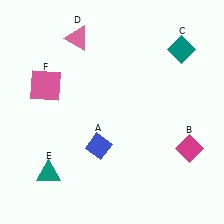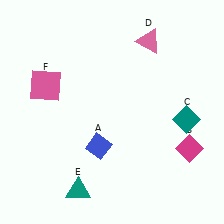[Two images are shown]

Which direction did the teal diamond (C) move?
The teal diamond (C) moved down.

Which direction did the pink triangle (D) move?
The pink triangle (D) moved right.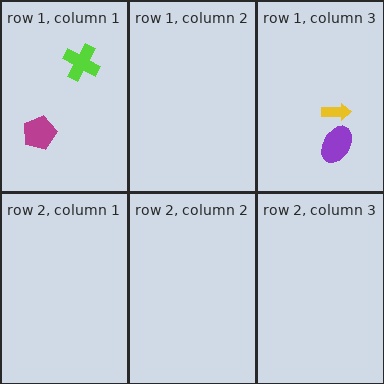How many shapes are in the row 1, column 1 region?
2.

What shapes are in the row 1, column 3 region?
The yellow arrow, the purple ellipse.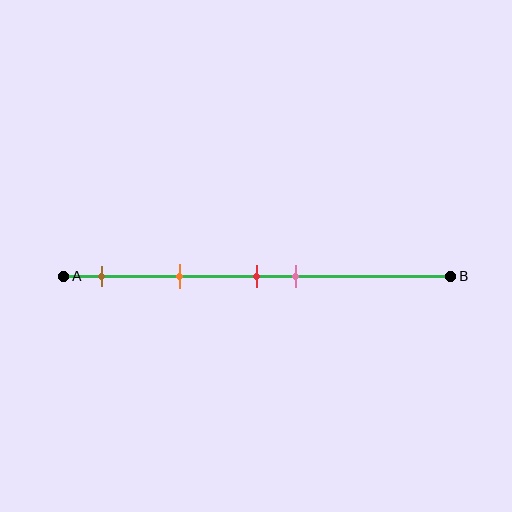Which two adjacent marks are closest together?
The red and pink marks are the closest adjacent pair.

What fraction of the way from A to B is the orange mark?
The orange mark is approximately 30% (0.3) of the way from A to B.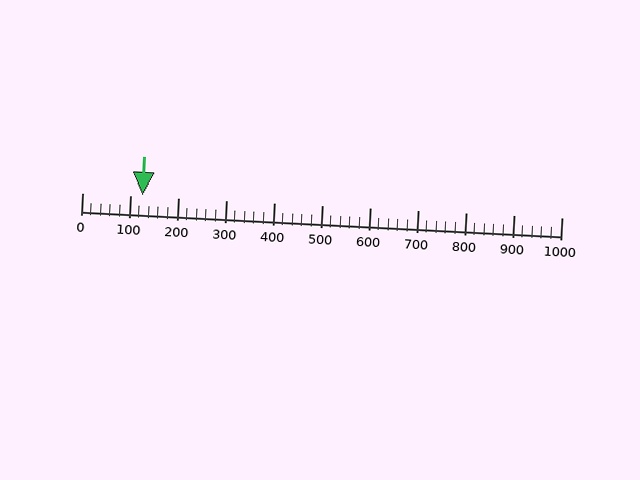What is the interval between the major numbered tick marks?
The major tick marks are spaced 100 units apart.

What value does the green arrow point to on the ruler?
The green arrow points to approximately 126.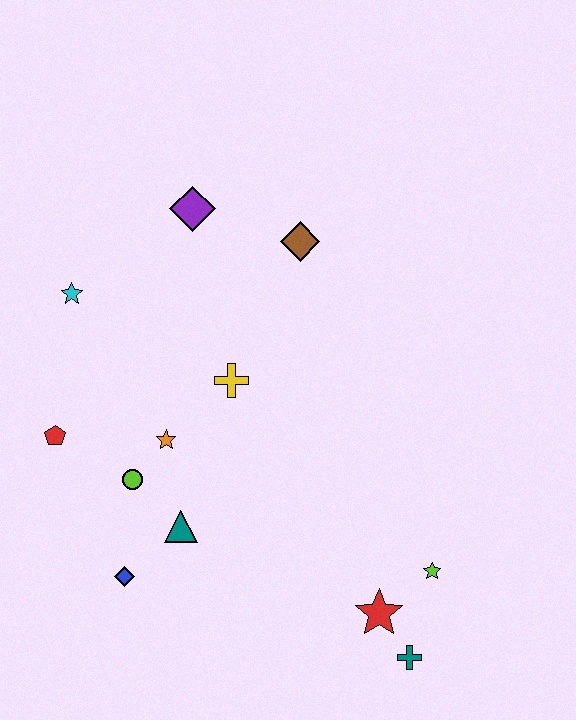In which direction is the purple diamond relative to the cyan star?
The purple diamond is to the right of the cyan star.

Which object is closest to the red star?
The teal cross is closest to the red star.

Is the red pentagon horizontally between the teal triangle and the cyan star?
No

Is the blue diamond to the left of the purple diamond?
Yes